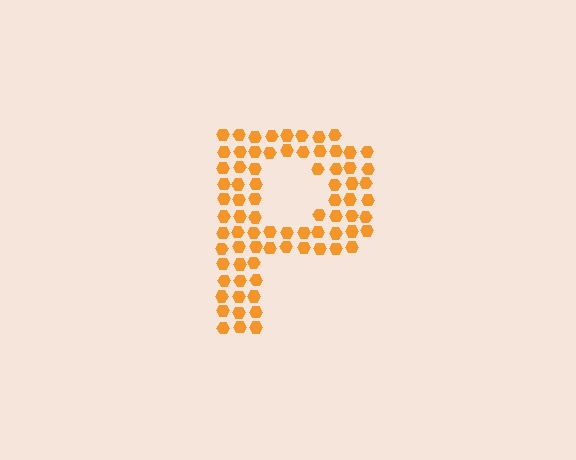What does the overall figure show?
The overall figure shows the letter P.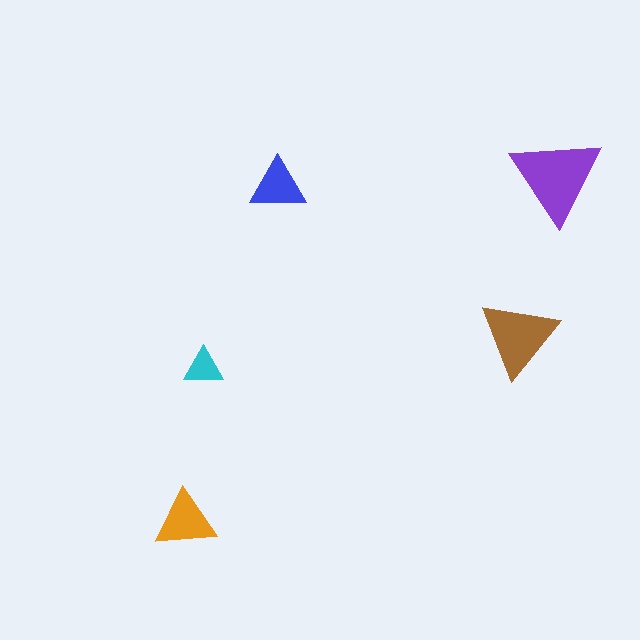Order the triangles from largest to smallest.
the purple one, the brown one, the orange one, the blue one, the cyan one.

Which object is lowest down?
The orange triangle is bottommost.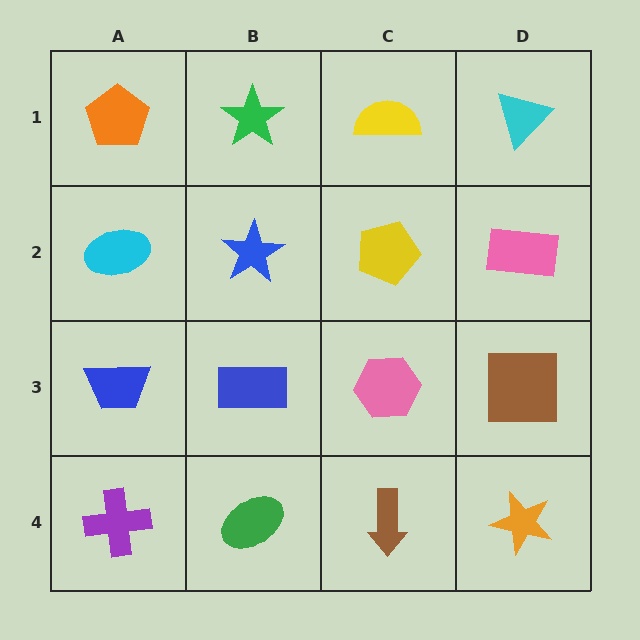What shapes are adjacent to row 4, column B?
A blue rectangle (row 3, column B), a purple cross (row 4, column A), a brown arrow (row 4, column C).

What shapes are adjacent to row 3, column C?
A yellow pentagon (row 2, column C), a brown arrow (row 4, column C), a blue rectangle (row 3, column B), a brown square (row 3, column D).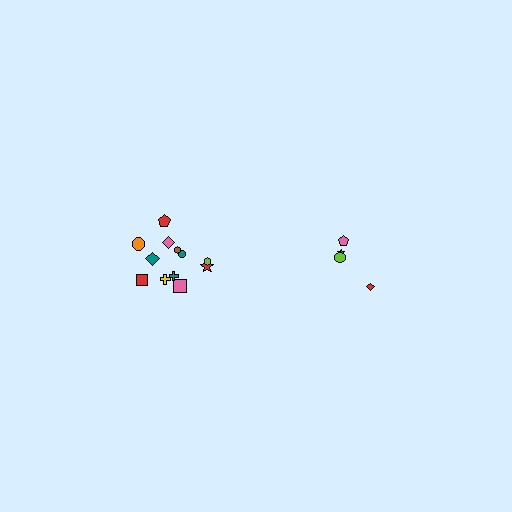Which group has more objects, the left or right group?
The left group.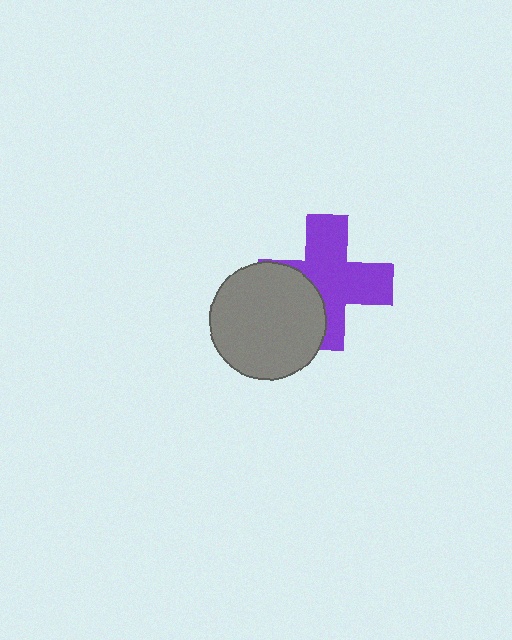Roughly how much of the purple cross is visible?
Most of it is visible (roughly 67%).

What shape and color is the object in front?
The object in front is a gray circle.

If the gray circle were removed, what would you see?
You would see the complete purple cross.